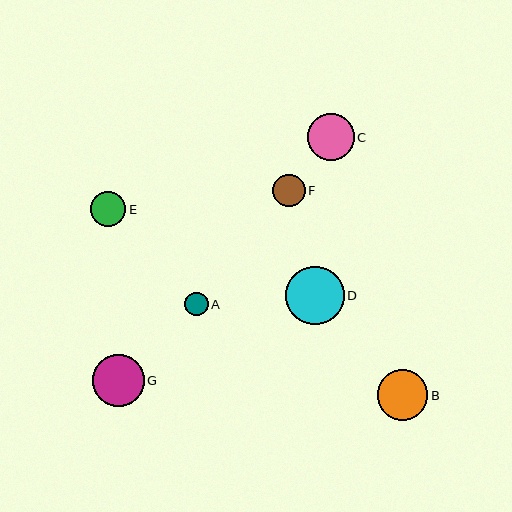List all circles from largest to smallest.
From largest to smallest: D, G, B, C, E, F, A.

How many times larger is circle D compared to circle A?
Circle D is approximately 2.5 times the size of circle A.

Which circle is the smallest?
Circle A is the smallest with a size of approximately 23 pixels.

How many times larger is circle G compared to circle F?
Circle G is approximately 1.6 times the size of circle F.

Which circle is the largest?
Circle D is the largest with a size of approximately 58 pixels.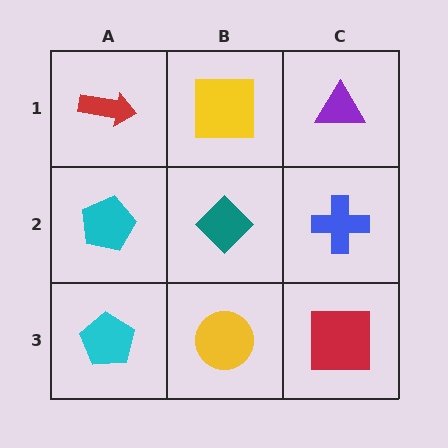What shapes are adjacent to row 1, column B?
A teal diamond (row 2, column B), a red arrow (row 1, column A), a purple triangle (row 1, column C).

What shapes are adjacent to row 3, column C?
A blue cross (row 2, column C), a yellow circle (row 3, column B).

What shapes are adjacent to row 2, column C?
A purple triangle (row 1, column C), a red square (row 3, column C), a teal diamond (row 2, column B).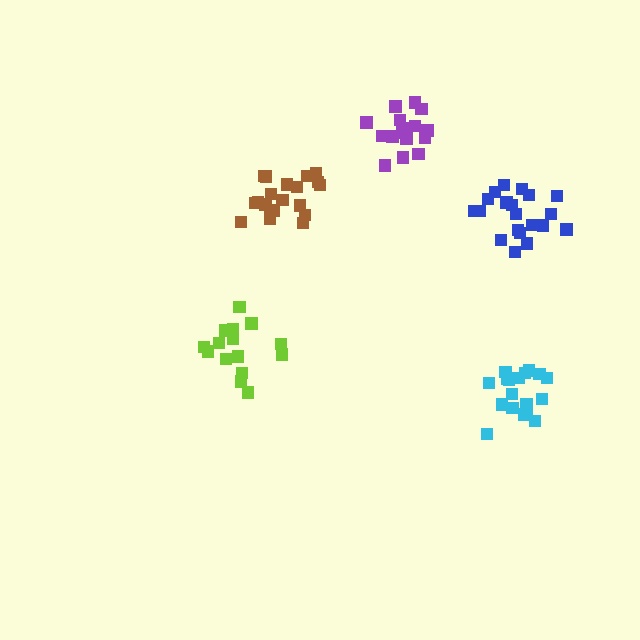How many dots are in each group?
Group 1: 17 dots, Group 2: 20 dots, Group 3: 15 dots, Group 4: 19 dots, Group 5: 20 dots (91 total).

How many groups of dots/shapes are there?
There are 5 groups.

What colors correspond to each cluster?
The clusters are colored: purple, brown, lime, cyan, blue.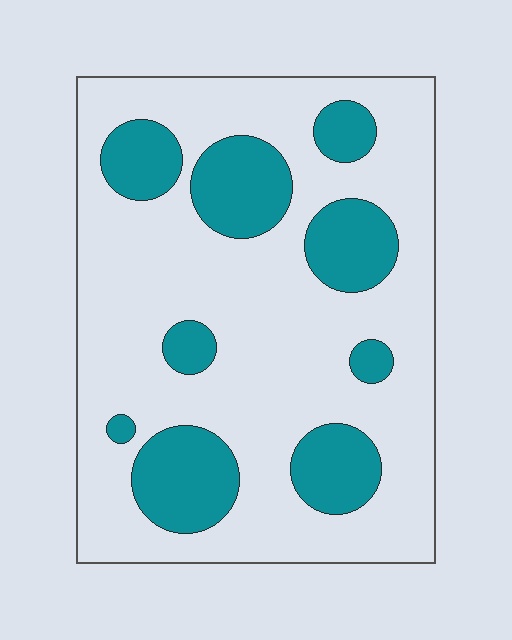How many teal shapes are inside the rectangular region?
9.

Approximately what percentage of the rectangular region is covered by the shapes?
Approximately 25%.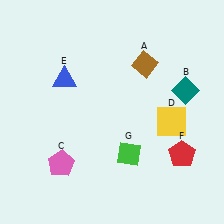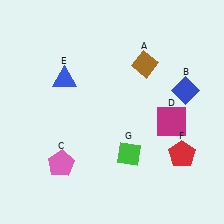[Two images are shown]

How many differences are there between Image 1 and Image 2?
There are 2 differences between the two images.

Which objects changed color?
B changed from teal to blue. D changed from yellow to magenta.